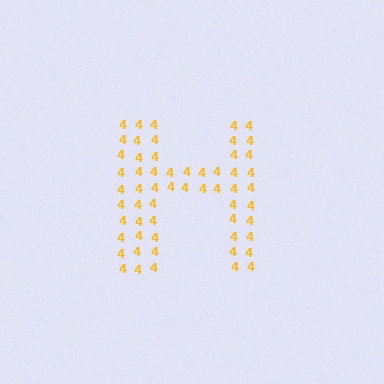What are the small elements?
The small elements are digit 4's.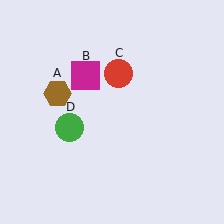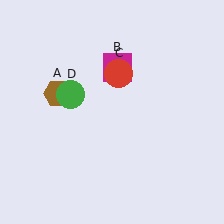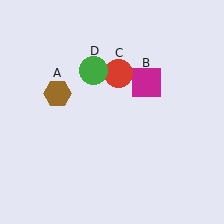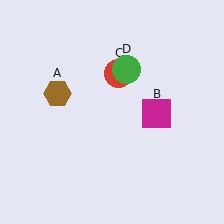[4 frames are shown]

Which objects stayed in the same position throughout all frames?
Brown hexagon (object A) and red circle (object C) remained stationary.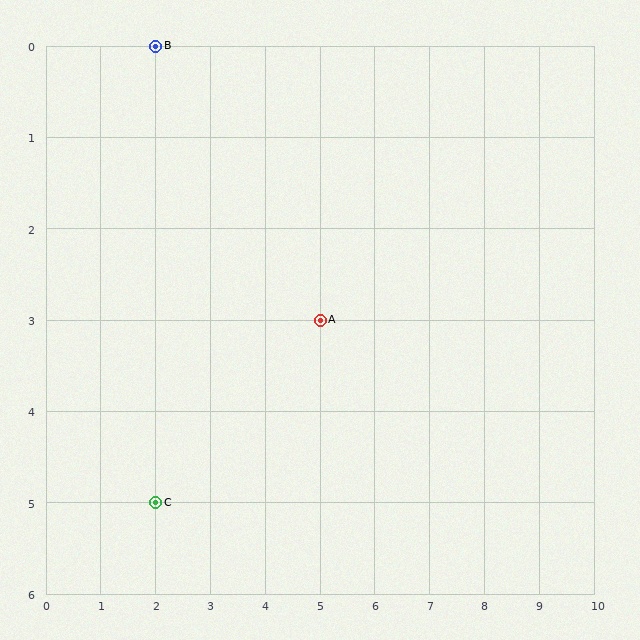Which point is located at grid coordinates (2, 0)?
Point B is at (2, 0).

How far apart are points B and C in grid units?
Points B and C are 5 rows apart.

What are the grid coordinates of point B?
Point B is at grid coordinates (2, 0).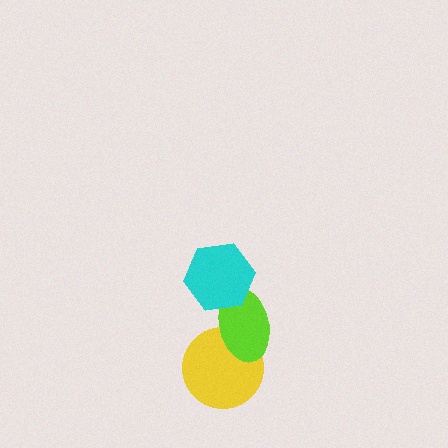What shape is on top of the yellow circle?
The lime ellipse is on top of the yellow circle.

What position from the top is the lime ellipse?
The lime ellipse is 2nd from the top.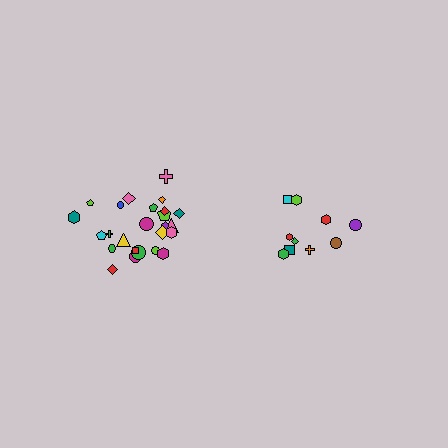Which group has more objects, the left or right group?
The left group.